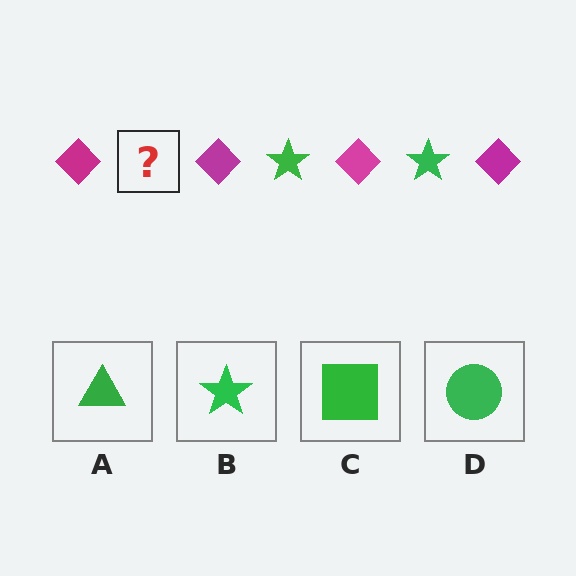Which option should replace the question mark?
Option B.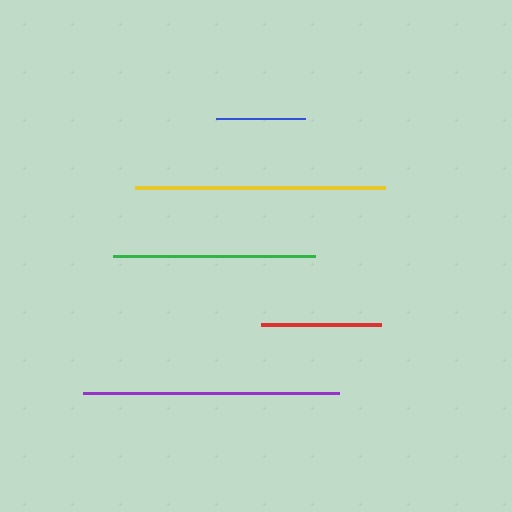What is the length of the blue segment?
The blue segment is approximately 89 pixels long.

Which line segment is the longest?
The purple line is the longest at approximately 255 pixels.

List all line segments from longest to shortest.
From longest to shortest: purple, yellow, green, red, blue.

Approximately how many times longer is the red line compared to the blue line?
The red line is approximately 1.3 times the length of the blue line.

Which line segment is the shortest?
The blue line is the shortest at approximately 89 pixels.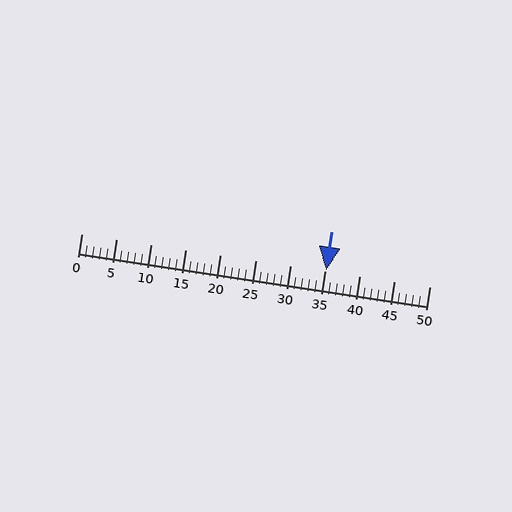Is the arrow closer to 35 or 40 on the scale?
The arrow is closer to 35.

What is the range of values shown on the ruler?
The ruler shows values from 0 to 50.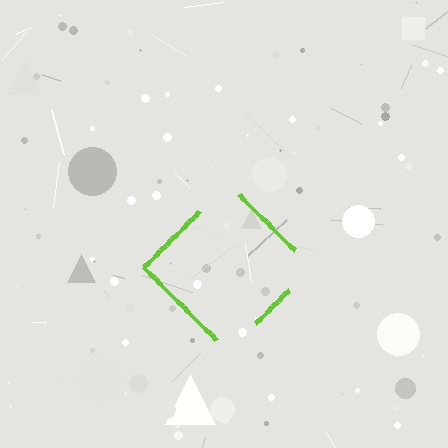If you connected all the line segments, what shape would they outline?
They would outline a diamond.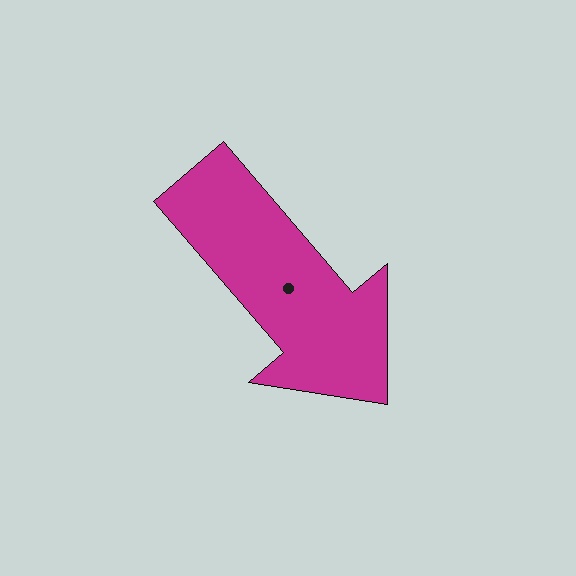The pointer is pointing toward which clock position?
Roughly 5 o'clock.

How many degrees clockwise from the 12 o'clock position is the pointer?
Approximately 139 degrees.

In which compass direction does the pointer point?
Southeast.